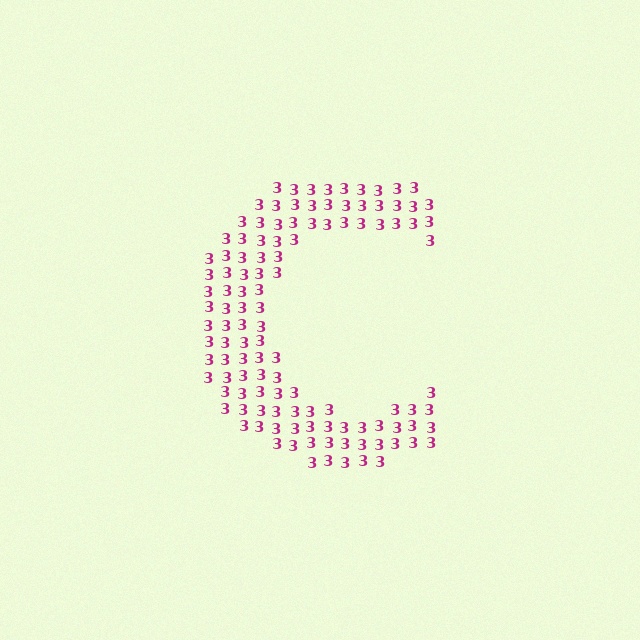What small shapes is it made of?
It is made of small digit 3's.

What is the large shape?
The large shape is the letter C.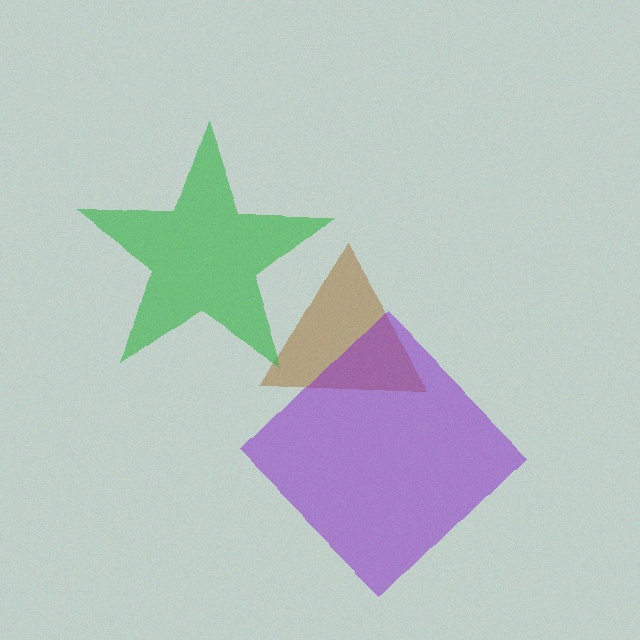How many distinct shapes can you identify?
There are 3 distinct shapes: a brown triangle, a green star, a purple diamond.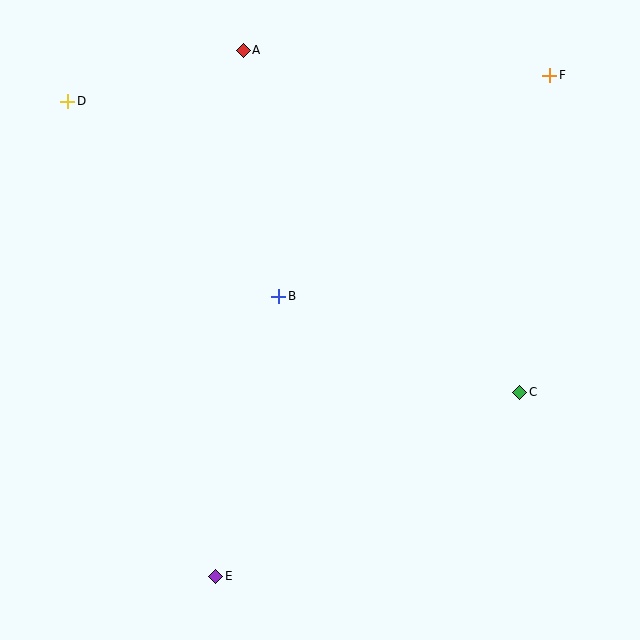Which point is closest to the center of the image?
Point B at (279, 296) is closest to the center.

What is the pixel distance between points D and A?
The distance between D and A is 183 pixels.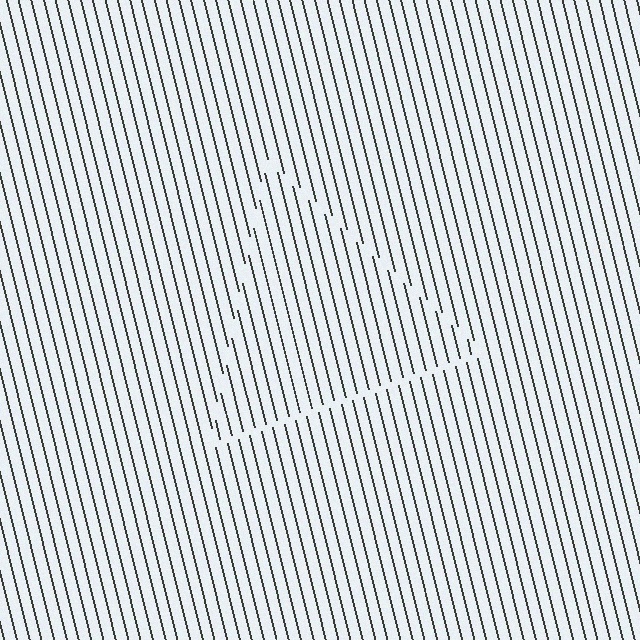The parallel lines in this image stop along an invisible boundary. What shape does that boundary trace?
An illusory triangle. The interior of the shape contains the same grating, shifted by half a period — the contour is defined by the phase discontinuity where line-ends from the inner and outer gratings abut.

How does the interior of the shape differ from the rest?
The interior of the shape contains the same grating, shifted by half a period — the contour is defined by the phase discontinuity where line-ends from the inner and outer gratings abut.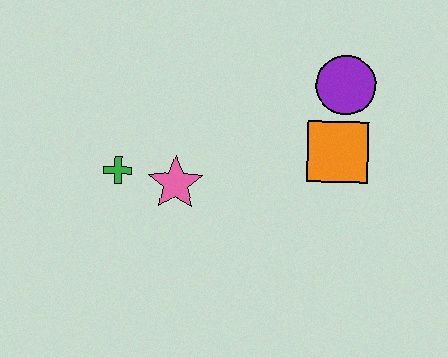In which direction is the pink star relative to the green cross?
The pink star is to the right of the green cross.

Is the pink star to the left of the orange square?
Yes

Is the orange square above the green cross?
Yes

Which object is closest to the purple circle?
The orange square is closest to the purple circle.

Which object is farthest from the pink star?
The purple circle is farthest from the pink star.